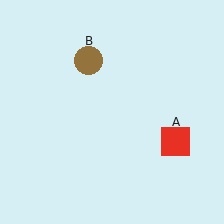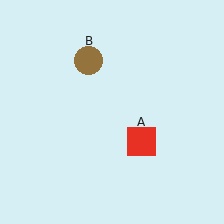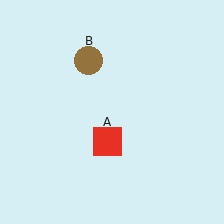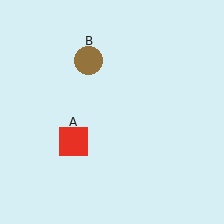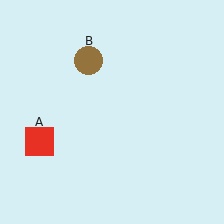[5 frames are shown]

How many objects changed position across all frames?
1 object changed position: red square (object A).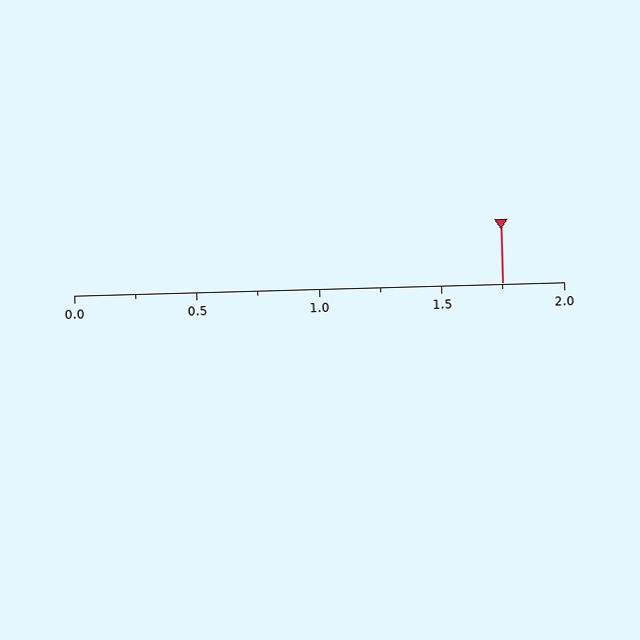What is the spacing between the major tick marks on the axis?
The major ticks are spaced 0.5 apart.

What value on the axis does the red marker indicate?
The marker indicates approximately 1.75.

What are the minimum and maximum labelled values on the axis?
The axis runs from 0.0 to 2.0.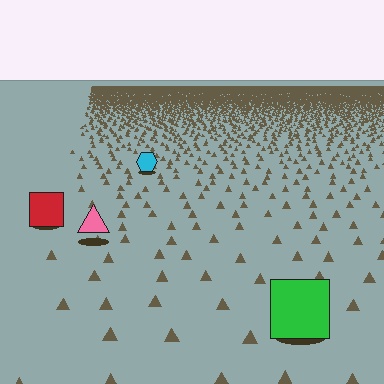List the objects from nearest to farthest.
From nearest to farthest: the green square, the pink triangle, the red square, the cyan hexagon.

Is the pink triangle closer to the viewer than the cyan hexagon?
Yes. The pink triangle is closer — you can tell from the texture gradient: the ground texture is coarser near it.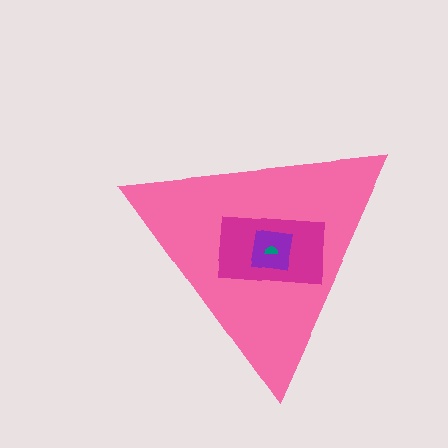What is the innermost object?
The teal semicircle.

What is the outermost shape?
The pink triangle.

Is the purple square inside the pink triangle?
Yes.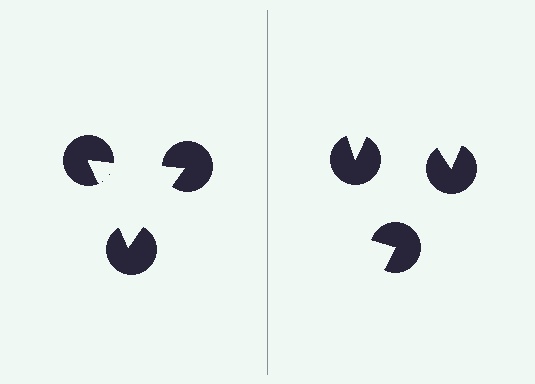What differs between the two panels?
The pac-man discs are positioned identically on both sides; only the wedge orientations differ. On the left they align to a triangle; on the right they are misaligned.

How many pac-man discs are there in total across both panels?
6 — 3 on each side.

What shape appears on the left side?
An illusory triangle.